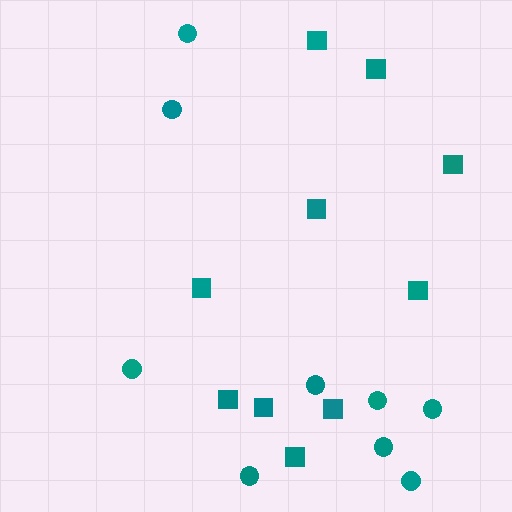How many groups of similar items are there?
There are 2 groups: one group of squares (10) and one group of circles (9).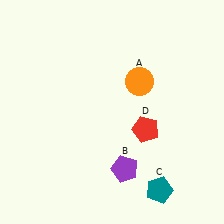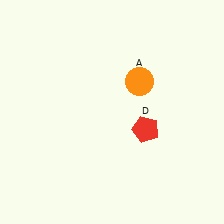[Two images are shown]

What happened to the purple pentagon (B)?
The purple pentagon (B) was removed in Image 2. It was in the bottom-right area of Image 1.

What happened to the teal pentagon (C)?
The teal pentagon (C) was removed in Image 2. It was in the bottom-right area of Image 1.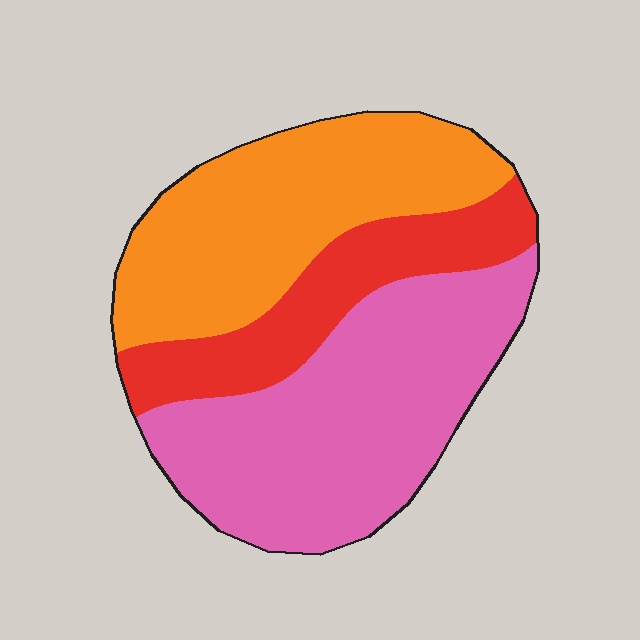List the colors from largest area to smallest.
From largest to smallest: pink, orange, red.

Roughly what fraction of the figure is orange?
Orange covers 36% of the figure.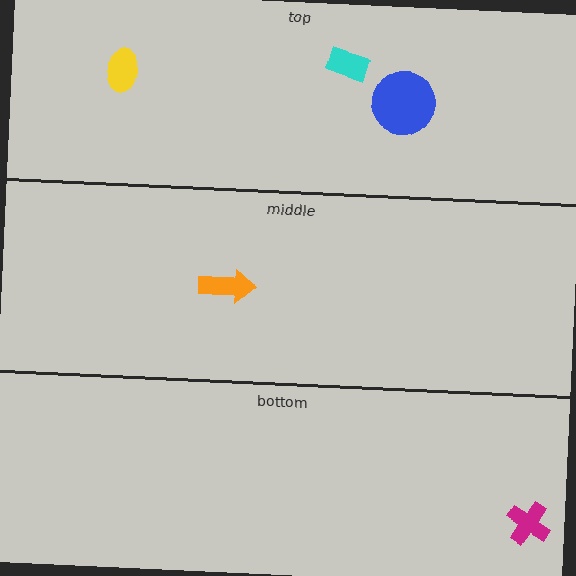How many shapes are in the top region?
3.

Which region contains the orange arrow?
The middle region.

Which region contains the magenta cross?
The bottom region.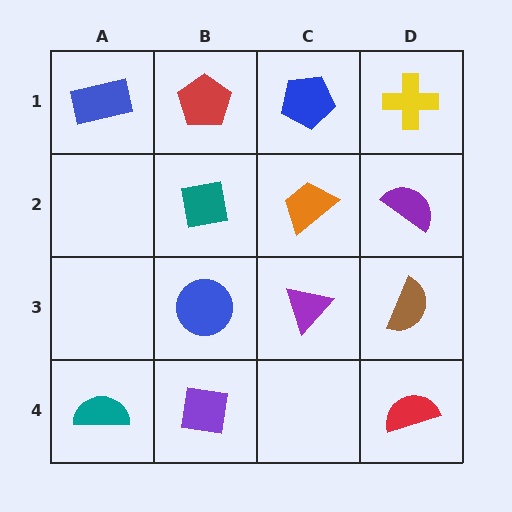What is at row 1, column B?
A red pentagon.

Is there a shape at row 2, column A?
No, that cell is empty.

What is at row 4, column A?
A teal semicircle.